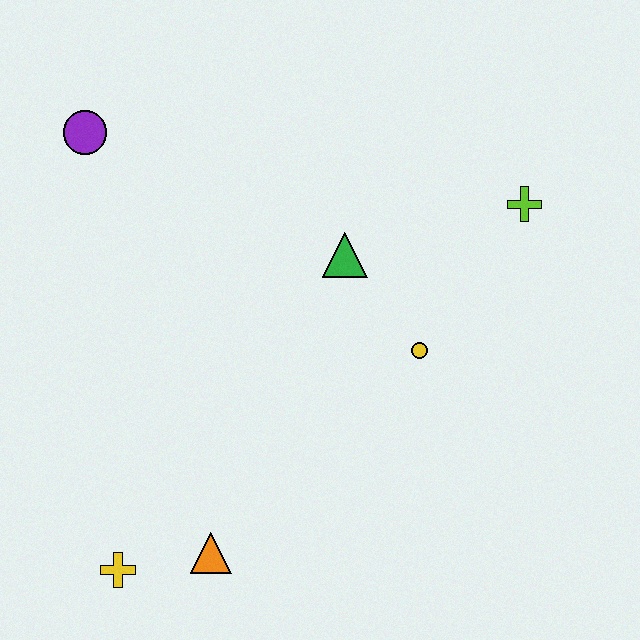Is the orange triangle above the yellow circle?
No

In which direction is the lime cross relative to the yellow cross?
The lime cross is to the right of the yellow cross.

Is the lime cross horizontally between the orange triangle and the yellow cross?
No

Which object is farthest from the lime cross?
The yellow cross is farthest from the lime cross.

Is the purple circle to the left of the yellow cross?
Yes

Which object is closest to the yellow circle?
The green triangle is closest to the yellow circle.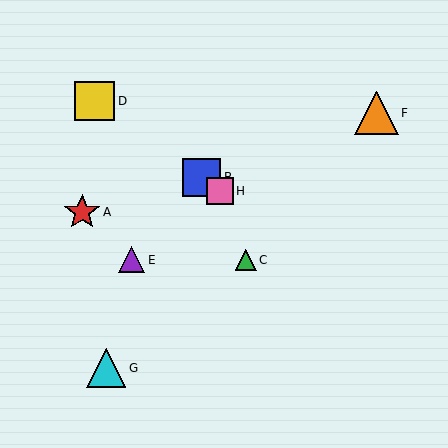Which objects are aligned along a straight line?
Objects B, D, H are aligned along a straight line.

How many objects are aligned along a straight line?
3 objects (B, D, H) are aligned along a straight line.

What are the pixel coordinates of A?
Object A is at (82, 212).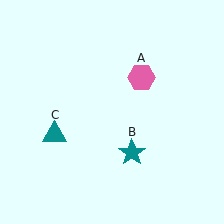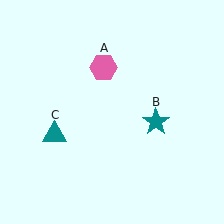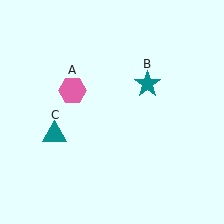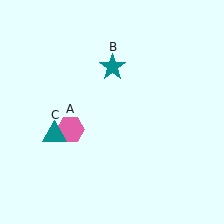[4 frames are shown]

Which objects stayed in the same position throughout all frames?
Teal triangle (object C) remained stationary.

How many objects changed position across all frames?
2 objects changed position: pink hexagon (object A), teal star (object B).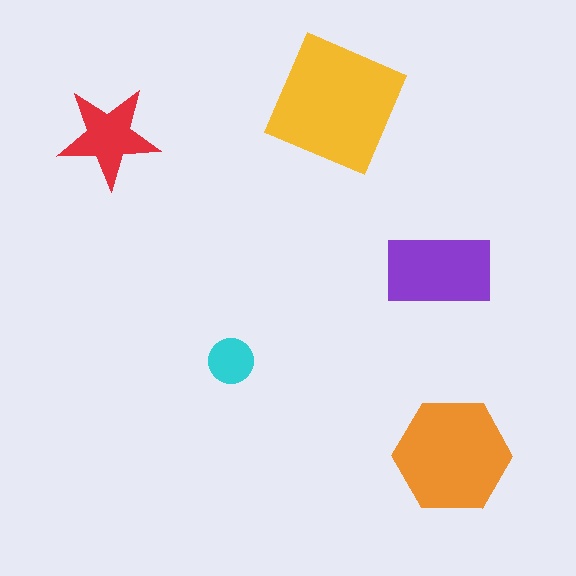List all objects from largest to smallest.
The yellow square, the orange hexagon, the purple rectangle, the red star, the cyan circle.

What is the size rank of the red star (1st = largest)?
4th.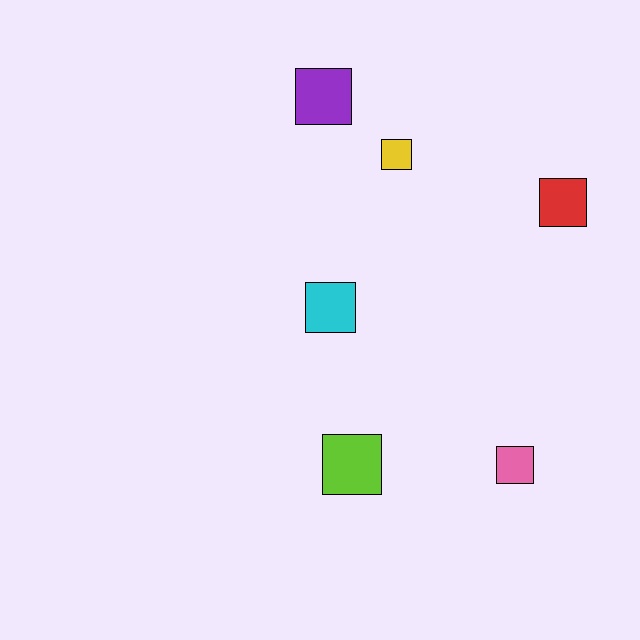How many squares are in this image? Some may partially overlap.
There are 6 squares.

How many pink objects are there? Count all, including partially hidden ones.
There is 1 pink object.